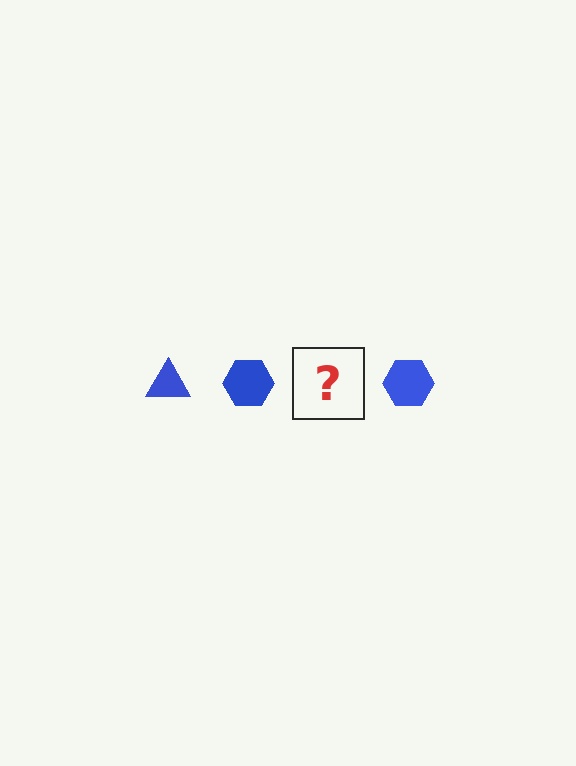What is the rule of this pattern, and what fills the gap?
The rule is that the pattern cycles through triangle, hexagon shapes in blue. The gap should be filled with a blue triangle.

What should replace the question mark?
The question mark should be replaced with a blue triangle.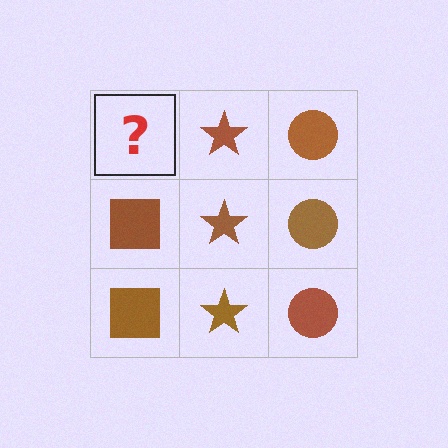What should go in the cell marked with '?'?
The missing cell should contain a brown square.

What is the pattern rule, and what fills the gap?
The rule is that each column has a consistent shape. The gap should be filled with a brown square.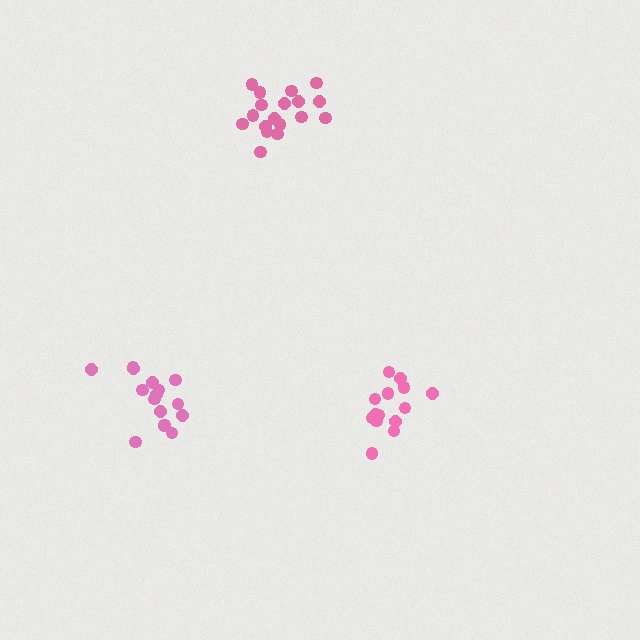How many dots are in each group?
Group 1: 14 dots, Group 2: 16 dots, Group 3: 18 dots (48 total).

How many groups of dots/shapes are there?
There are 3 groups.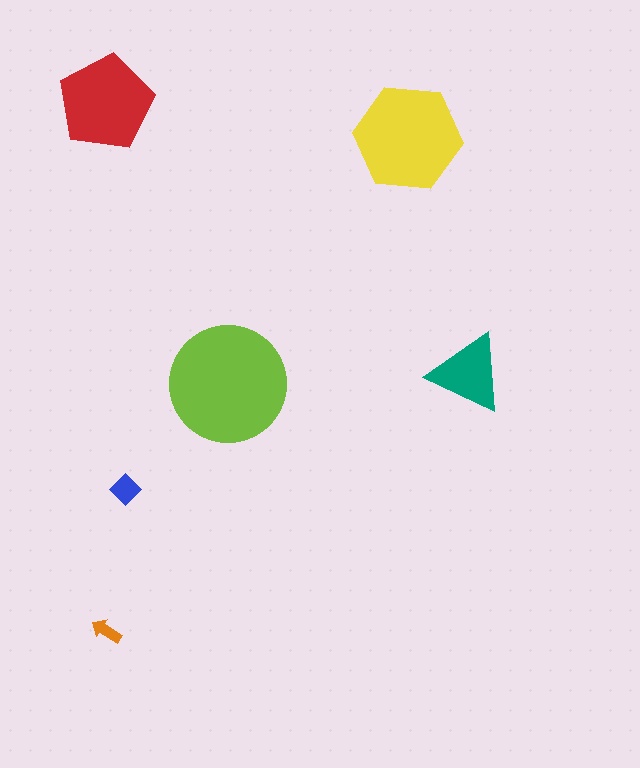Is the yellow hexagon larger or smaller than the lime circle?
Smaller.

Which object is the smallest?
The orange arrow.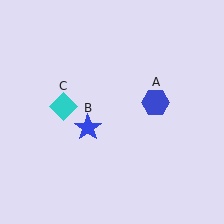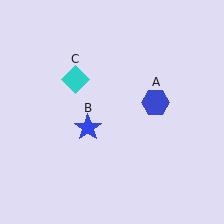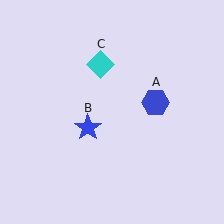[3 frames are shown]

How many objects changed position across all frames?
1 object changed position: cyan diamond (object C).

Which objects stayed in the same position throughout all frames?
Blue hexagon (object A) and blue star (object B) remained stationary.